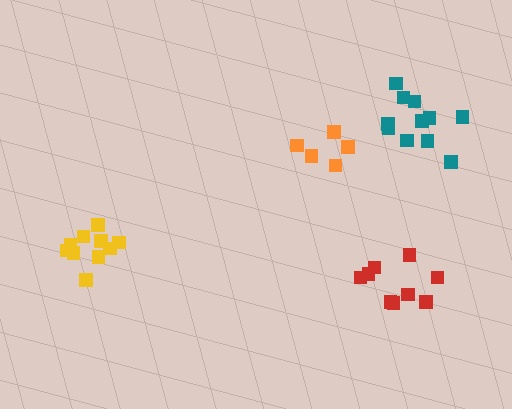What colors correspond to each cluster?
The clusters are colored: orange, teal, red, yellow.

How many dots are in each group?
Group 1: 5 dots, Group 2: 11 dots, Group 3: 9 dots, Group 4: 10 dots (35 total).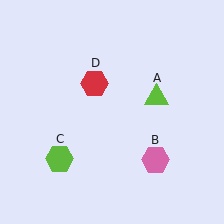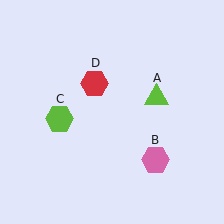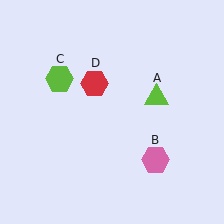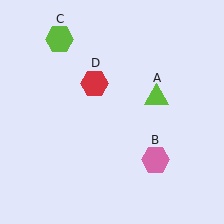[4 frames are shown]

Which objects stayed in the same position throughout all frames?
Lime triangle (object A) and pink hexagon (object B) and red hexagon (object D) remained stationary.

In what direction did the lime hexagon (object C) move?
The lime hexagon (object C) moved up.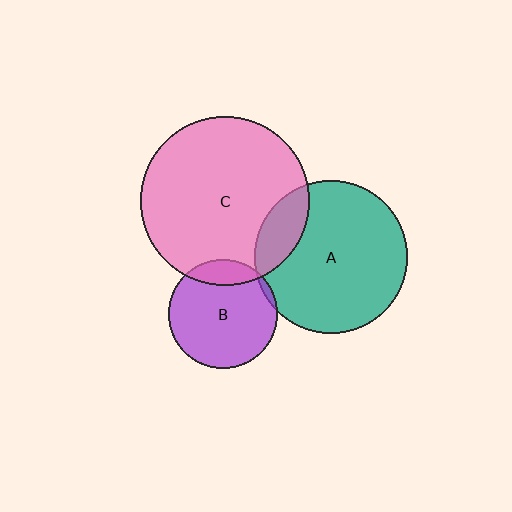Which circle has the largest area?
Circle C (pink).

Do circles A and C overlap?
Yes.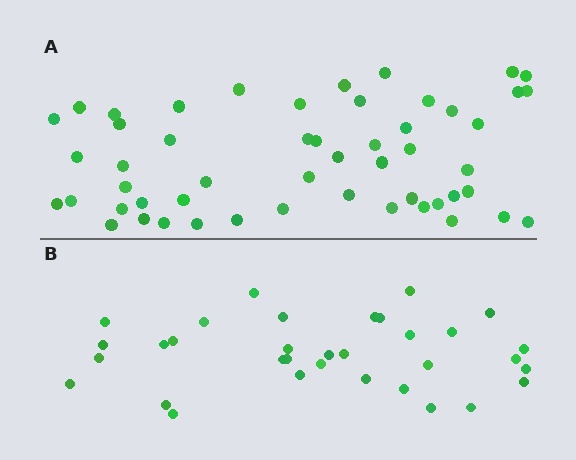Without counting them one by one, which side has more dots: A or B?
Region A (the top region) has more dots.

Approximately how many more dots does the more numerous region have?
Region A has approximately 20 more dots than region B.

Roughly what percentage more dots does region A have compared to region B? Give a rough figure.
About 60% more.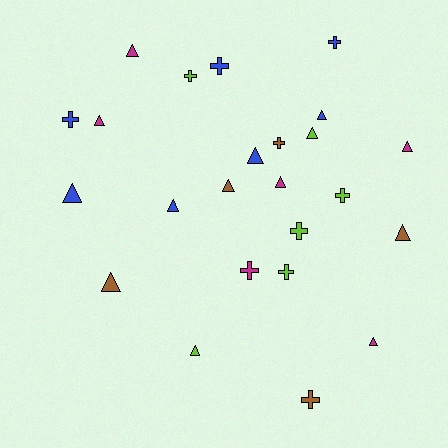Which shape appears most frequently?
Triangle, with 14 objects.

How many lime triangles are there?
There are 2 lime triangles.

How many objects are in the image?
There are 24 objects.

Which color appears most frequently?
Blue, with 7 objects.